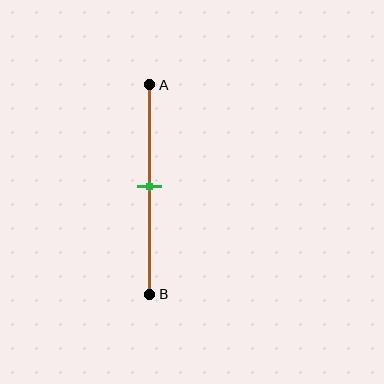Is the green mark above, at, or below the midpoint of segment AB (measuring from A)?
The green mark is approximately at the midpoint of segment AB.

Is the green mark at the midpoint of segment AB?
Yes, the mark is approximately at the midpoint.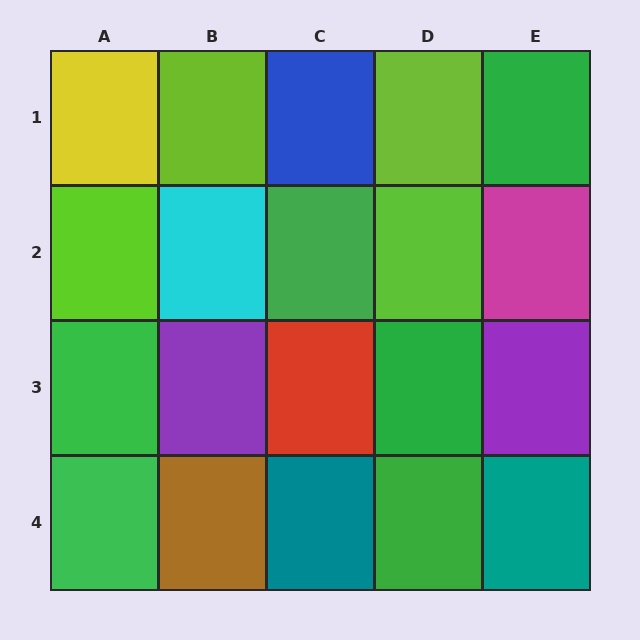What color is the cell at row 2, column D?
Lime.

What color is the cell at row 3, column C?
Red.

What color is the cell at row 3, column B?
Purple.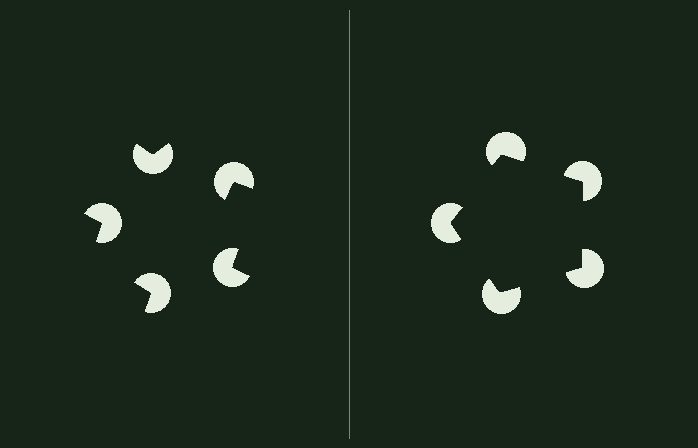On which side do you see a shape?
An illusory pentagon appears on the right side. On the left side the wedge cuts are rotated, so no coherent shape forms.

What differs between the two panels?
The pac-man discs are positioned identically on both sides; only the wedge orientations differ. On the right they align to a pentagon; on the left they are misaligned.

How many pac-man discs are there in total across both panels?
10 — 5 on each side.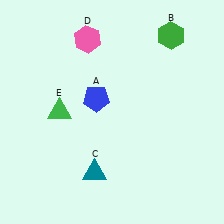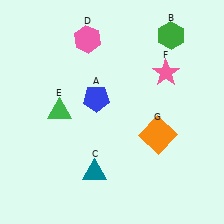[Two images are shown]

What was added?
A pink star (F), an orange square (G) were added in Image 2.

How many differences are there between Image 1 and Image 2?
There are 2 differences between the two images.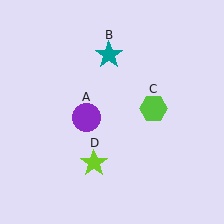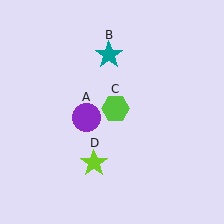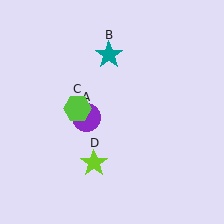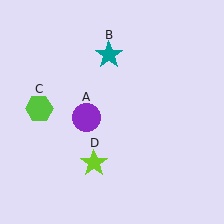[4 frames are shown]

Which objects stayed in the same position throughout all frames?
Purple circle (object A) and teal star (object B) and lime star (object D) remained stationary.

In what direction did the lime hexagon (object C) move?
The lime hexagon (object C) moved left.